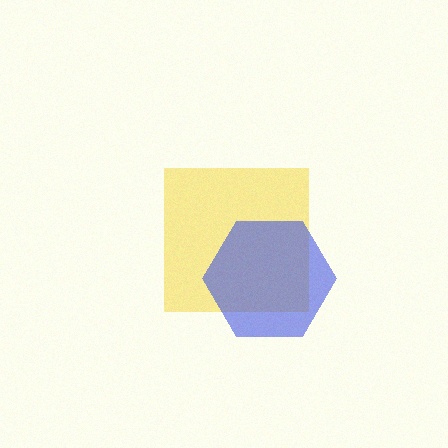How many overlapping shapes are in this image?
There are 2 overlapping shapes in the image.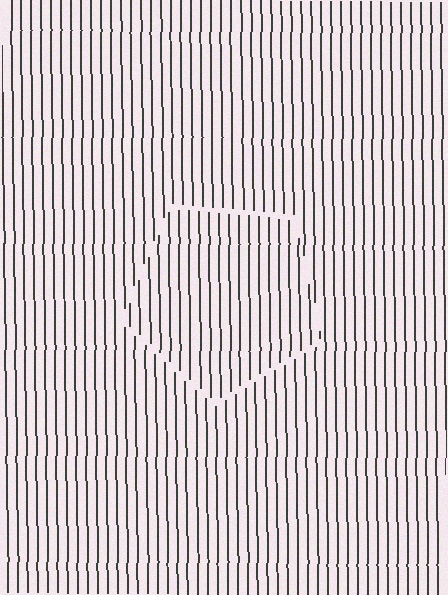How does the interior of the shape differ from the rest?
The interior of the shape contains the same grating, shifted by half a period — the contour is defined by the phase discontinuity where line-ends from the inner and outer gratings abut.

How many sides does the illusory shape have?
5 sides — the line-ends trace a pentagon.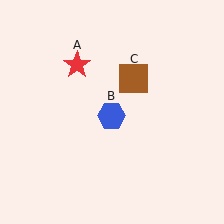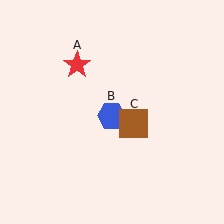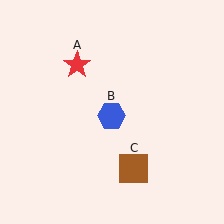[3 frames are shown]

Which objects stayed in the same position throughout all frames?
Red star (object A) and blue hexagon (object B) remained stationary.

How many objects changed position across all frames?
1 object changed position: brown square (object C).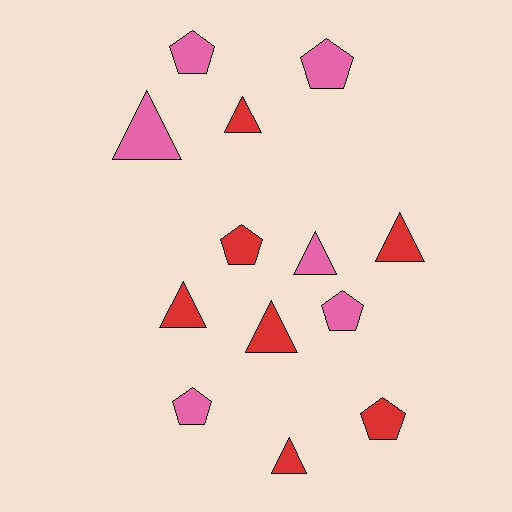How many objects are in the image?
There are 13 objects.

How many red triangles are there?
There are 5 red triangles.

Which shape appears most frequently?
Triangle, with 7 objects.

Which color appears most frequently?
Red, with 7 objects.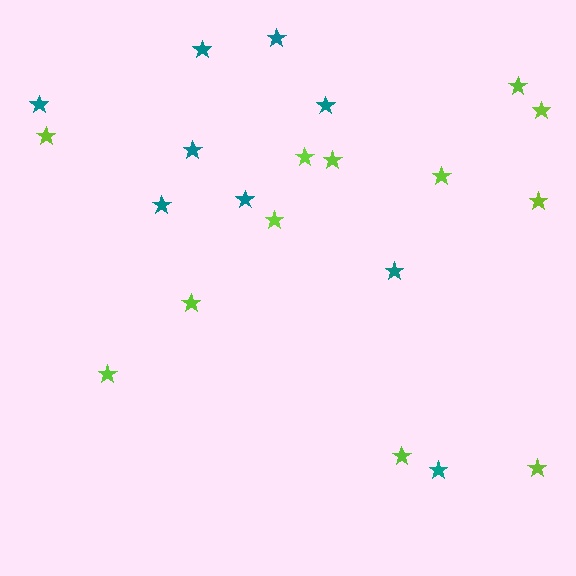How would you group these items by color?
There are 2 groups: one group of teal stars (9) and one group of lime stars (12).